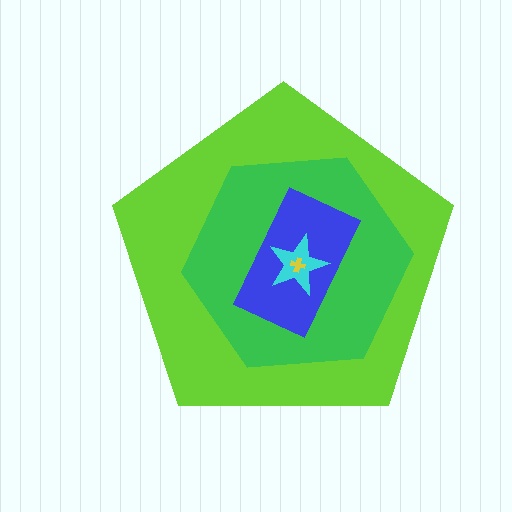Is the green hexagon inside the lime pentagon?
Yes.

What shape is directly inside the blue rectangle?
The cyan star.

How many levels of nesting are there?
5.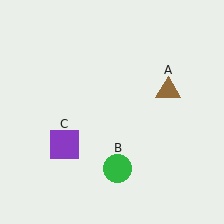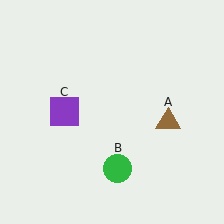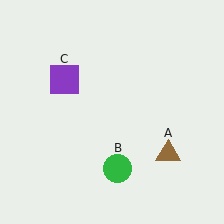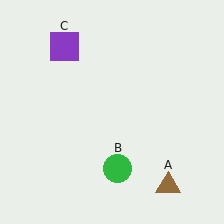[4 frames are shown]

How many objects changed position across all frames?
2 objects changed position: brown triangle (object A), purple square (object C).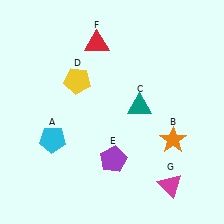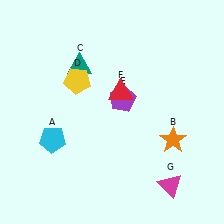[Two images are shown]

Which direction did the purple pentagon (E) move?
The purple pentagon (E) moved up.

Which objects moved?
The objects that moved are: the teal triangle (C), the purple pentagon (E), the red triangle (F).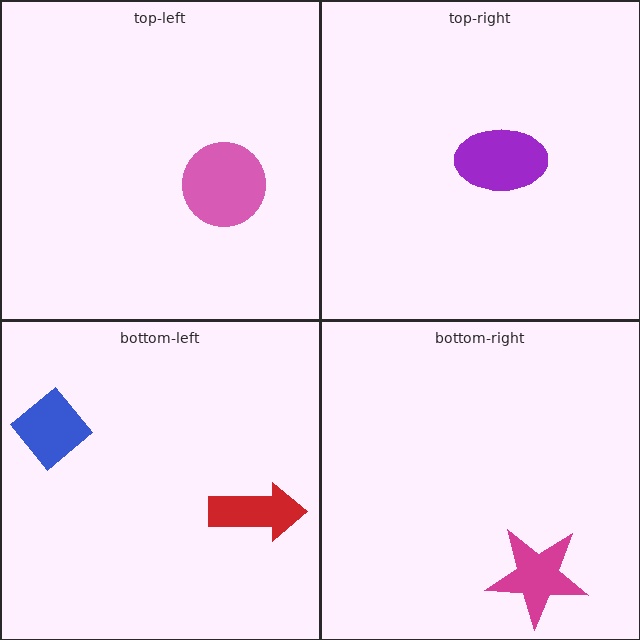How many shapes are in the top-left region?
1.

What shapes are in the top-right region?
The purple ellipse.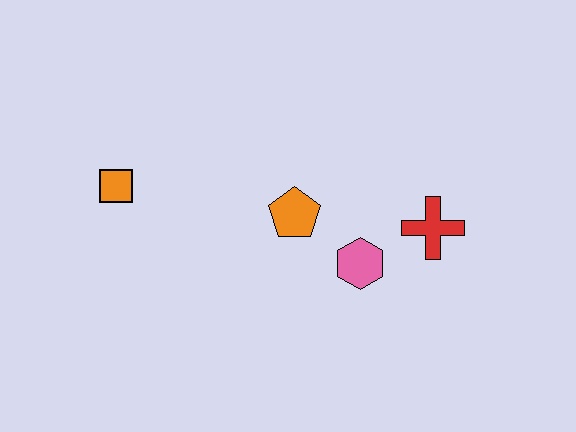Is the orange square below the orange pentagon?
No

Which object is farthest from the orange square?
The red cross is farthest from the orange square.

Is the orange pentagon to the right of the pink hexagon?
No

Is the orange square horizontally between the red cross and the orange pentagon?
No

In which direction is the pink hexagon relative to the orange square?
The pink hexagon is to the right of the orange square.